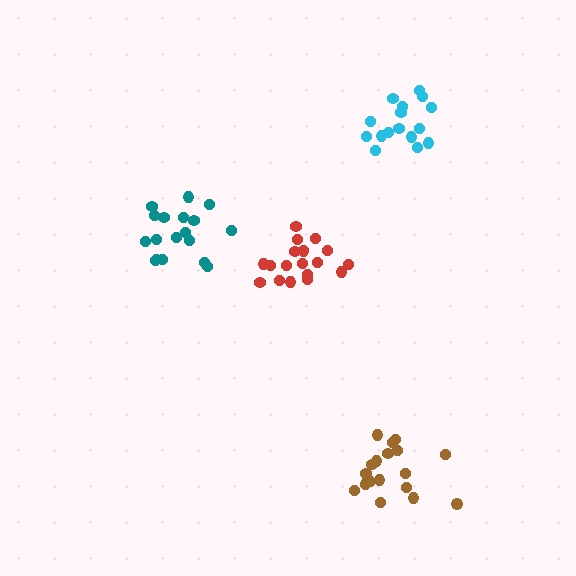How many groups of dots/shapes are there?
There are 4 groups.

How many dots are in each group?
Group 1: 19 dots, Group 2: 16 dots, Group 3: 19 dots, Group 4: 18 dots (72 total).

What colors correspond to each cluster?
The clusters are colored: brown, cyan, red, teal.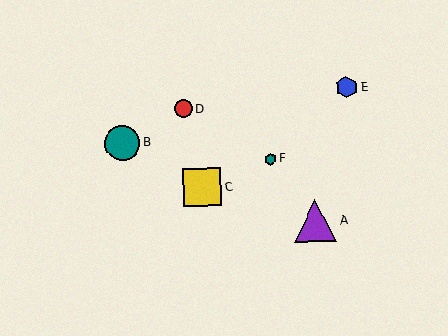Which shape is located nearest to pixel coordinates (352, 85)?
The blue hexagon (labeled E) at (346, 87) is nearest to that location.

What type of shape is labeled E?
Shape E is a blue hexagon.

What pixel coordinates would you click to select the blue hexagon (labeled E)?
Click at (346, 87) to select the blue hexagon E.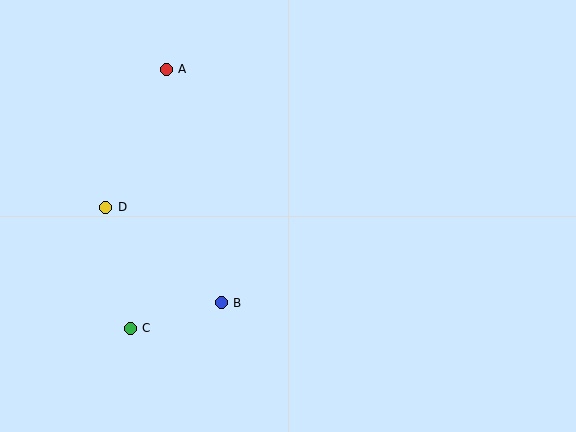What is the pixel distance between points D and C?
The distance between D and C is 123 pixels.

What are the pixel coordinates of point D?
Point D is at (106, 207).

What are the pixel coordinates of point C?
Point C is at (130, 328).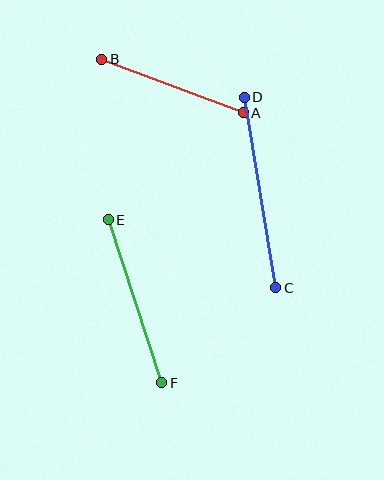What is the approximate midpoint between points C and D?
The midpoint is at approximately (260, 192) pixels.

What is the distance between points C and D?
The distance is approximately 193 pixels.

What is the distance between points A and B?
The distance is approximately 151 pixels.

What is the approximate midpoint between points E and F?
The midpoint is at approximately (135, 301) pixels.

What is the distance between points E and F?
The distance is approximately 171 pixels.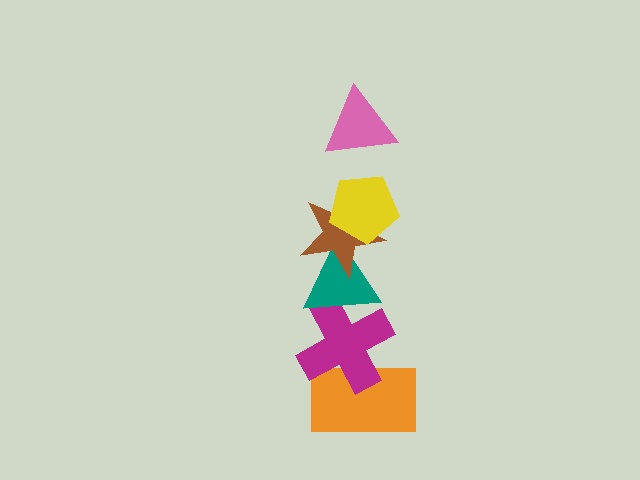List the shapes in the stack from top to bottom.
From top to bottom: the pink triangle, the yellow pentagon, the brown star, the teal triangle, the magenta cross, the orange rectangle.